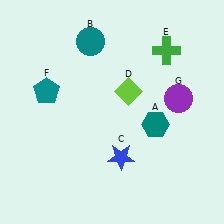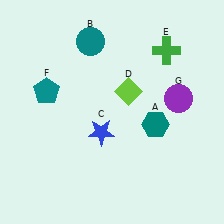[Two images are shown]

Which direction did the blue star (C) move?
The blue star (C) moved up.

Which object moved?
The blue star (C) moved up.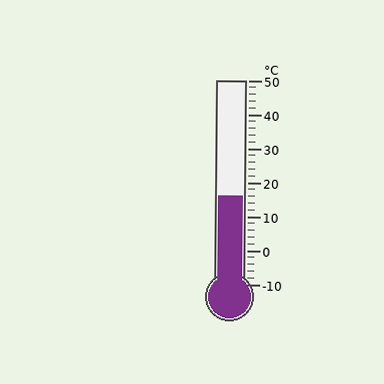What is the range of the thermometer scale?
The thermometer scale ranges from -10°C to 50°C.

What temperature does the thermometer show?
The thermometer shows approximately 16°C.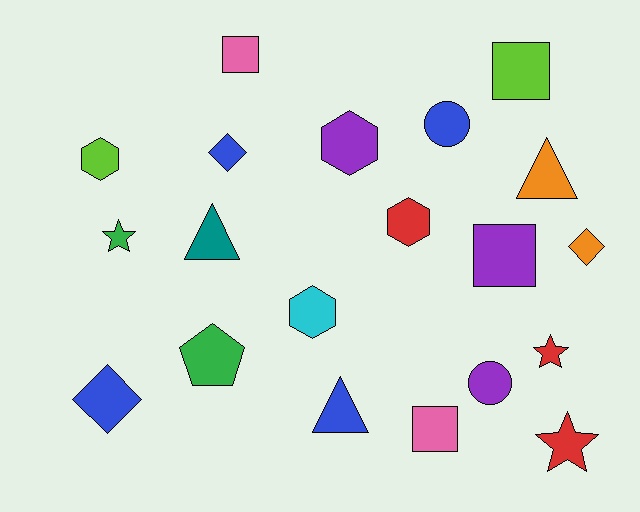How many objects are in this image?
There are 20 objects.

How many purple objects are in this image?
There are 3 purple objects.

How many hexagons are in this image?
There are 4 hexagons.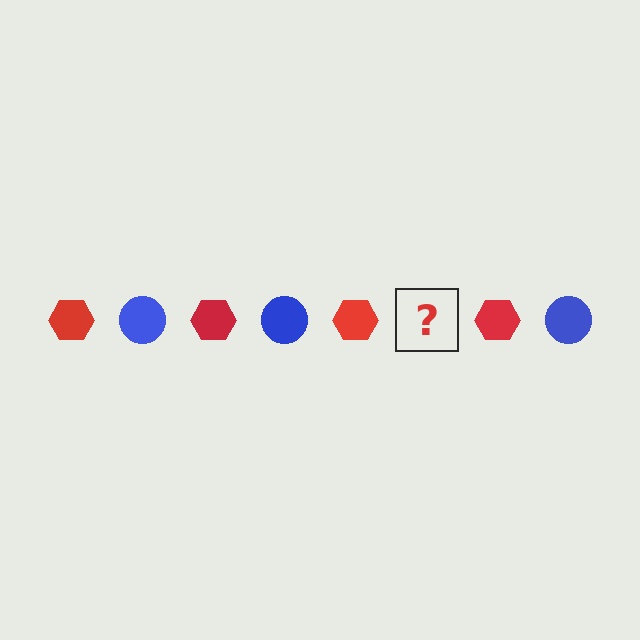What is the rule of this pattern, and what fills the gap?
The rule is that the pattern alternates between red hexagon and blue circle. The gap should be filled with a blue circle.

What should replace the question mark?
The question mark should be replaced with a blue circle.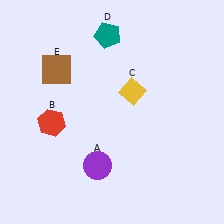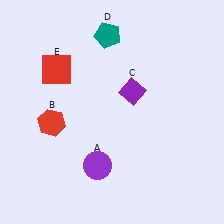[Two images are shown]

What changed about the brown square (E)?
In Image 1, E is brown. In Image 2, it changed to red.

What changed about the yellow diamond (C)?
In Image 1, C is yellow. In Image 2, it changed to purple.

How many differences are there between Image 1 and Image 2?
There are 2 differences between the two images.